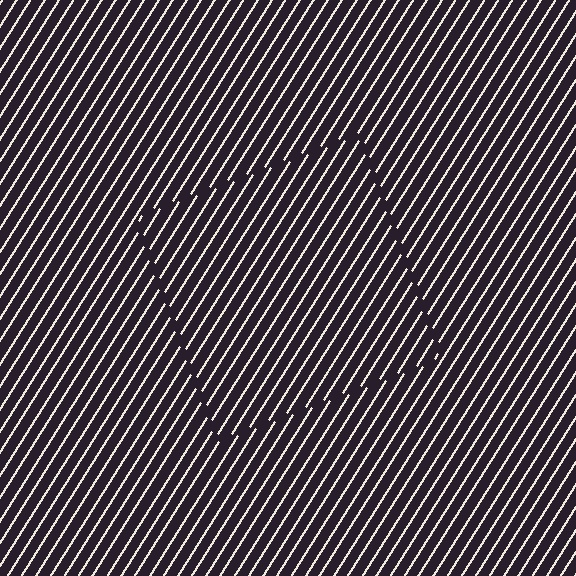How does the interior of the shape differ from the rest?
The interior of the shape contains the same grating, shifted by half a period — the contour is defined by the phase discontinuity where line-ends from the inner and outer gratings abut.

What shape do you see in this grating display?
An illusory square. The interior of the shape contains the same grating, shifted by half a period — the contour is defined by the phase discontinuity where line-ends from the inner and outer gratings abut.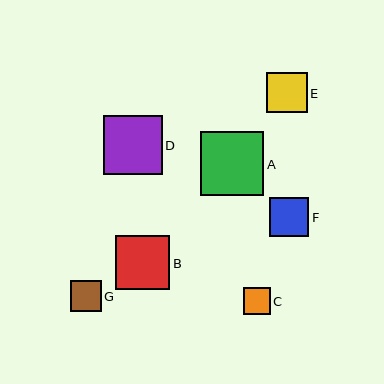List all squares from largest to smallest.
From largest to smallest: A, D, B, E, F, G, C.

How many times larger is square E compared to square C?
Square E is approximately 1.5 times the size of square C.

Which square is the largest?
Square A is the largest with a size of approximately 64 pixels.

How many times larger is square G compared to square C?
Square G is approximately 1.2 times the size of square C.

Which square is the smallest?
Square C is the smallest with a size of approximately 27 pixels.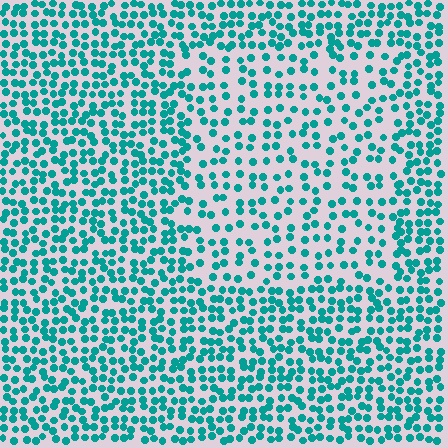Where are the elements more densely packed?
The elements are more densely packed outside the rectangle boundary.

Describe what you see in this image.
The image contains small teal elements arranged at two different densities. A rectangle-shaped region is visible where the elements are less densely packed than the surrounding area.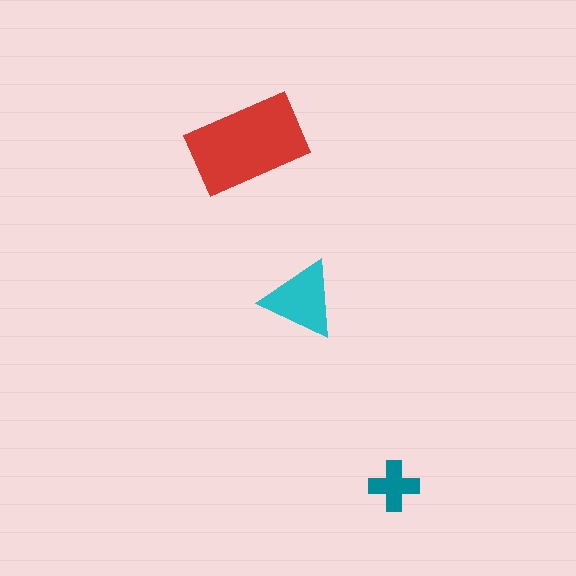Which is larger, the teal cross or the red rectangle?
The red rectangle.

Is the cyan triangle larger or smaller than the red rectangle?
Smaller.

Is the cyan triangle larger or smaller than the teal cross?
Larger.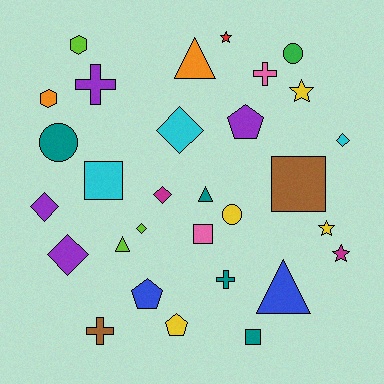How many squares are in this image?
There are 4 squares.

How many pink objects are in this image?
There are 2 pink objects.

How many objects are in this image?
There are 30 objects.